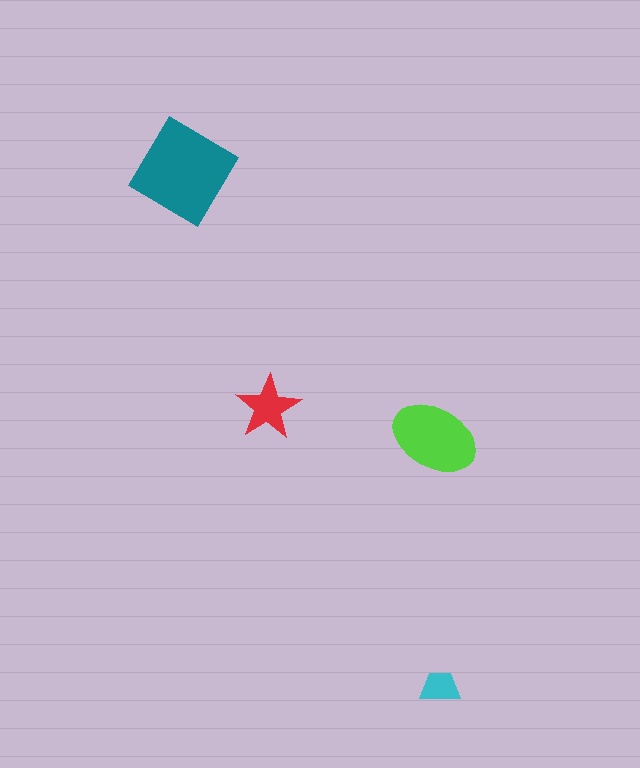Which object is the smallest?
The cyan trapezoid.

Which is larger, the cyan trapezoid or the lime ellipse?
The lime ellipse.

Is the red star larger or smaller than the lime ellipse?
Smaller.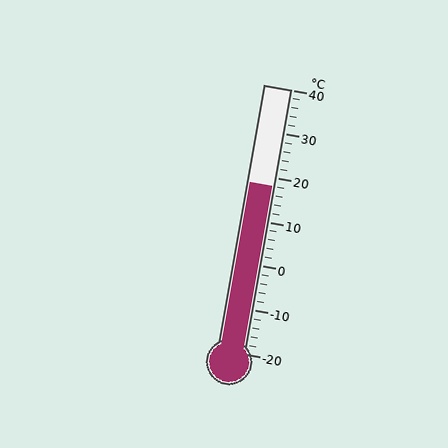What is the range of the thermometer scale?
The thermometer scale ranges from -20°C to 40°C.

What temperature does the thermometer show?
The thermometer shows approximately 18°C.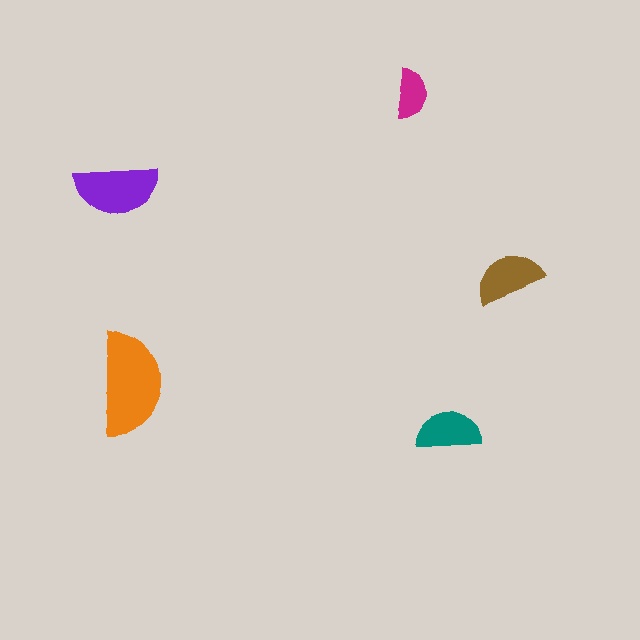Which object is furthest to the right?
The brown semicircle is rightmost.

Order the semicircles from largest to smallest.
the orange one, the purple one, the brown one, the teal one, the magenta one.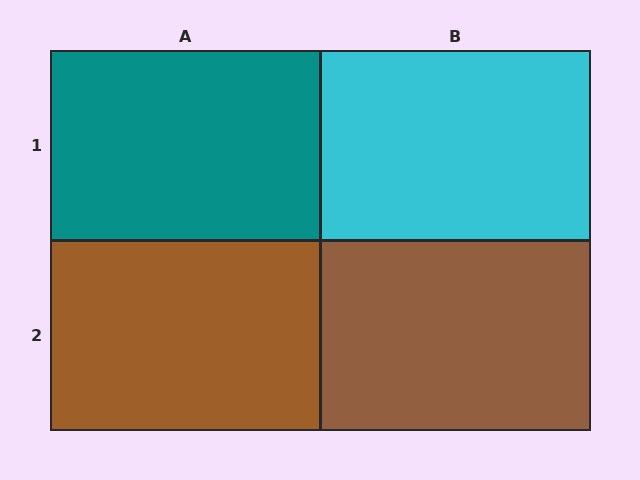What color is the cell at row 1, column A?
Teal.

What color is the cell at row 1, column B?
Cyan.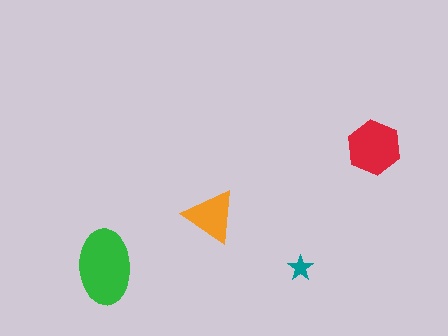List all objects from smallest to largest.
The teal star, the orange triangle, the red hexagon, the green ellipse.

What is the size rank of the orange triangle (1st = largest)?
3rd.